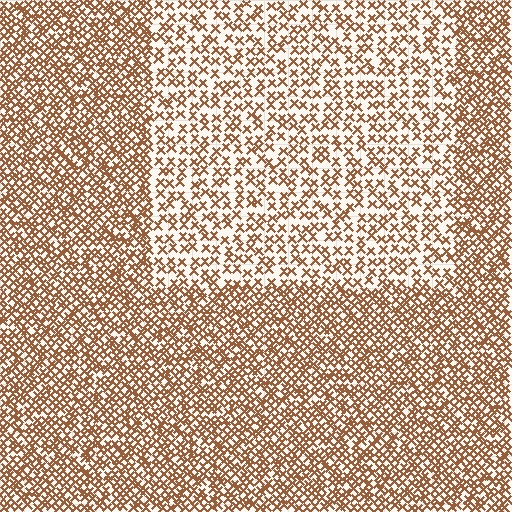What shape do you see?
I see a rectangle.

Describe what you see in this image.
The image contains small brown elements arranged at two different densities. A rectangle-shaped region is visible where the elements are less densely packed than the surrounding area.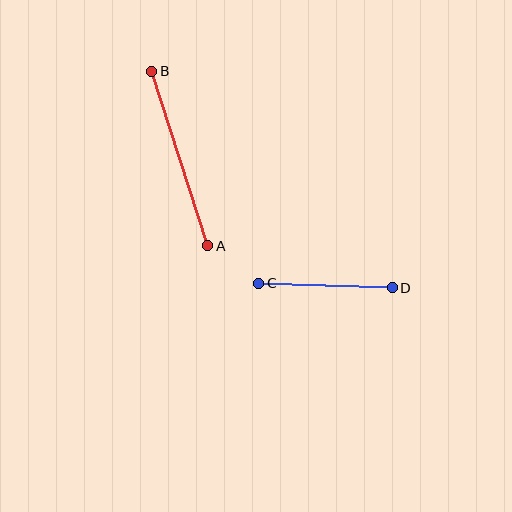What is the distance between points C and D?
The distance is approximately 134 pixels.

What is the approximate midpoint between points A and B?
The midpoint is at approximately (180, 159) pixels.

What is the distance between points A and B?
The distance is approximately 183 pixels.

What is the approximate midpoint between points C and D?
The midpoint is at approximately (326, 285) pixels.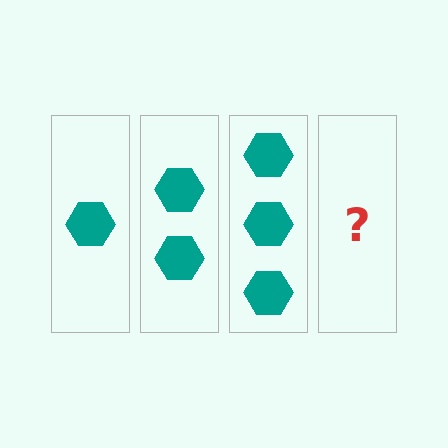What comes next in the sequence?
The next element should be 4 hexagons.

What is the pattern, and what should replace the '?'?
The pattern is that each step adds one more hexagon. The '?' should be 4 hexagons.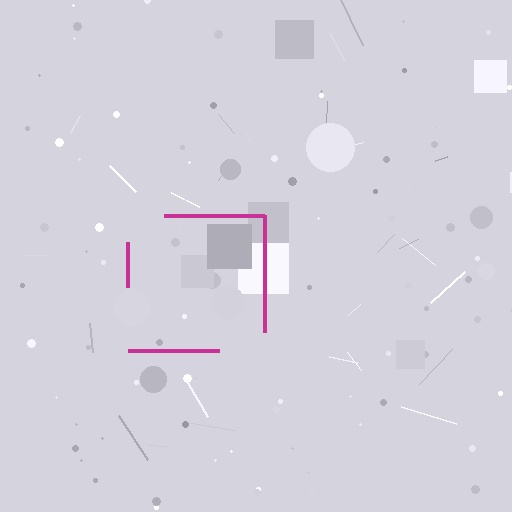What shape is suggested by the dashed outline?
The dashed outline suggests a square.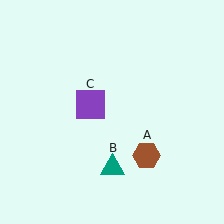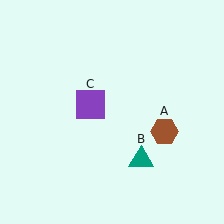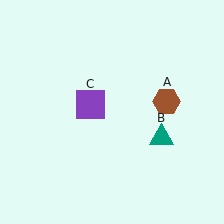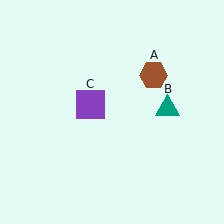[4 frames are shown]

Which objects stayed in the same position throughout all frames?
Purple square (object C) remained stationary.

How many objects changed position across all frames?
2 objects changed position: brown hexagon (object A), teal triangle (object B).